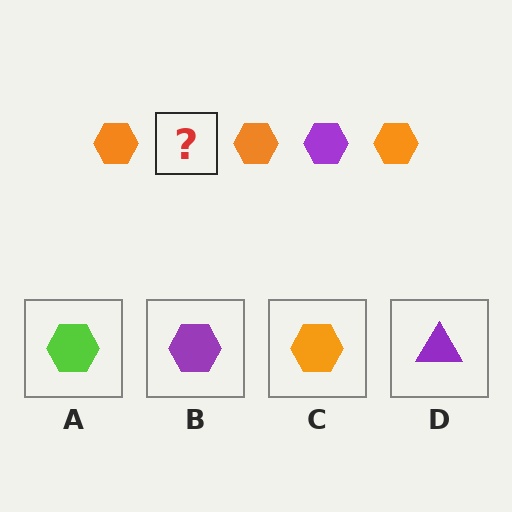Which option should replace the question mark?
Option B.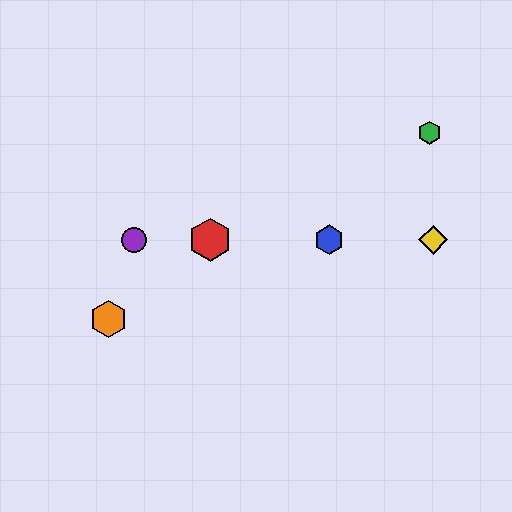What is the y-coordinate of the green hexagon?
The green hexagon is at y≈133.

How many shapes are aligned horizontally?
4 shapes (the red hexagon, the blue hexagon, the yellow diamond, the purple circle) are aligned horizontally.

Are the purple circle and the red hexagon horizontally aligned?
Yes, both are at y≈240.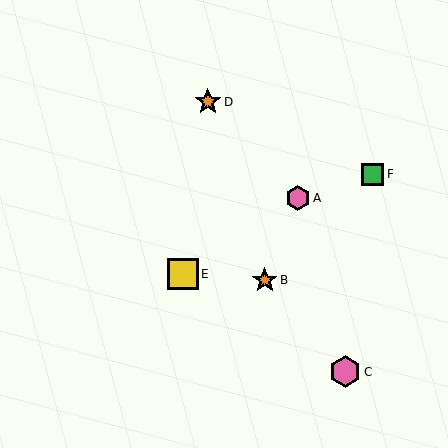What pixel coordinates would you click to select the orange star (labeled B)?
Click at (265, 280) to select the orange star B.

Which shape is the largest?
The pink hexagon (labeled C) is the largest.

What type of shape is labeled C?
Shape C is a pink hexagon.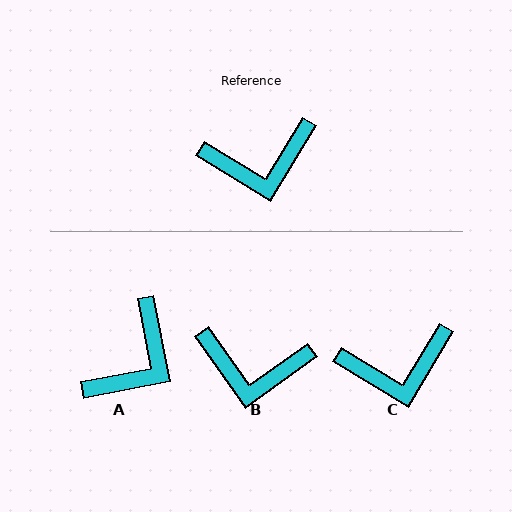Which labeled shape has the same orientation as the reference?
C.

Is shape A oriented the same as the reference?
No, it is off by about 42 degrees.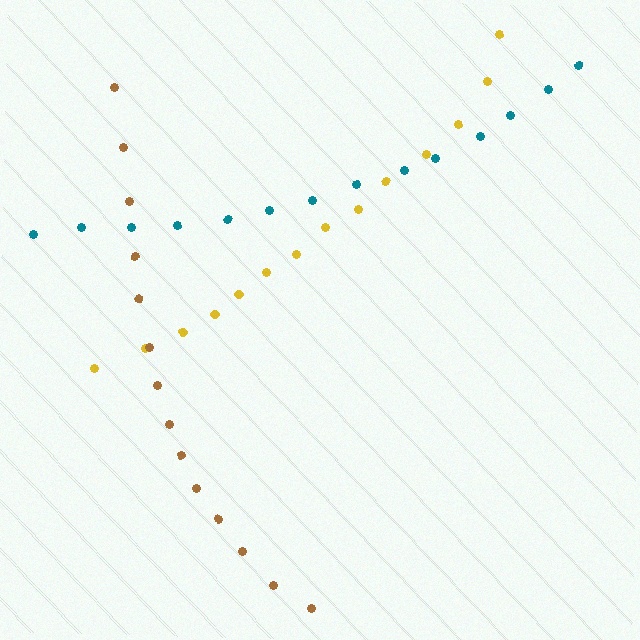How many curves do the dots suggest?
There are 3 distinct paths.